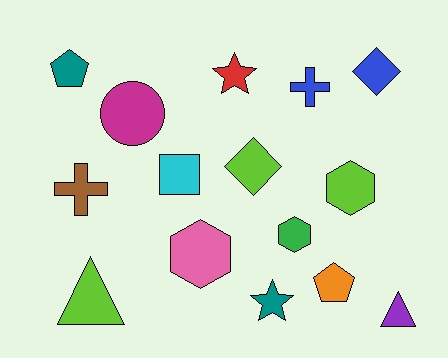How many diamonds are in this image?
There are 2 diamonds.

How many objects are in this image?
There are 15 objects.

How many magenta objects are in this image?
There is 1 magenta object.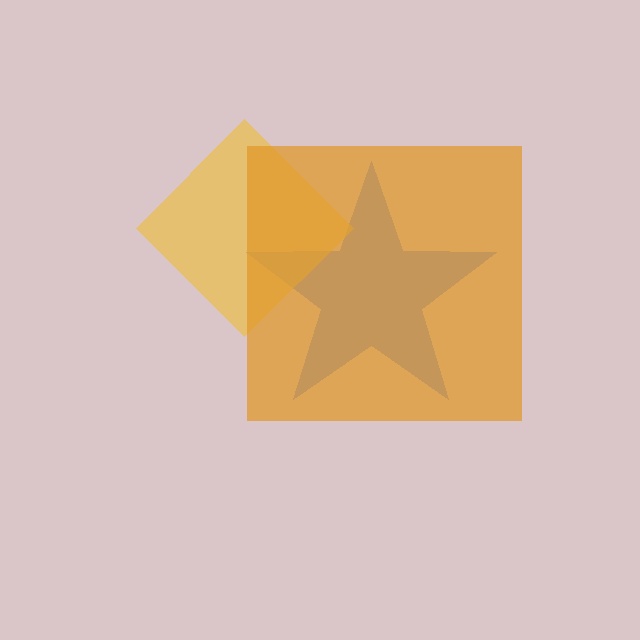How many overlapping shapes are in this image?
There are 3 overlapping shapes in the image.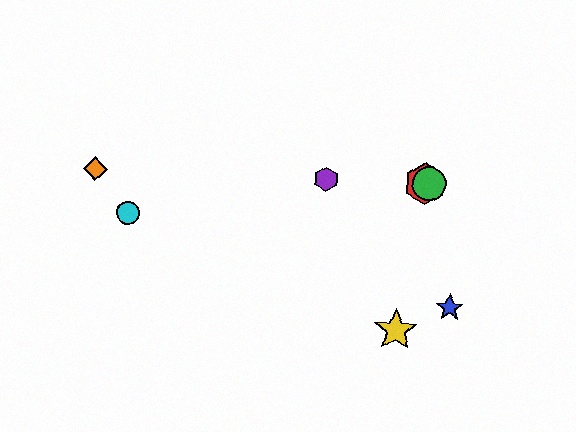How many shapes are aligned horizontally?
4 shapes (the red hexagon, the green circle, the purple hexagon, the orange diamond) are aligned horizontally.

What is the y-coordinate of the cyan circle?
The cyan circle is at y≈213.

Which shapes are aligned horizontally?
The red hexagon, the green circle, the purple hexagon, the orange diamond are aligned horizontally.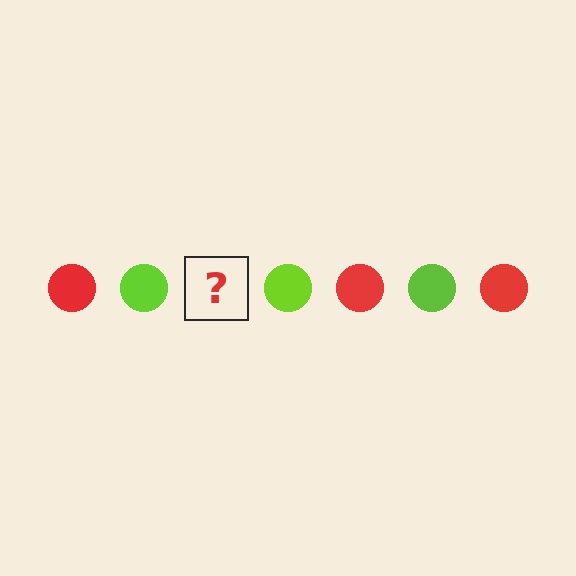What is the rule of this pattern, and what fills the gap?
The rule is that the pattern cycles through red, lime circles. The gap should be filled with a red circle.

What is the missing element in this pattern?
The missing element is a red circle.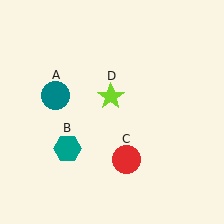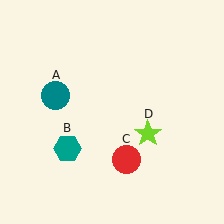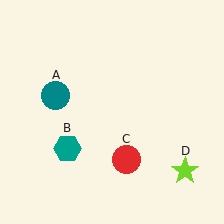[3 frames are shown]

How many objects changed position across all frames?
1 object changed position: lime star (object D).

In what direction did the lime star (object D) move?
The lime star (object D) moved down and to the right.